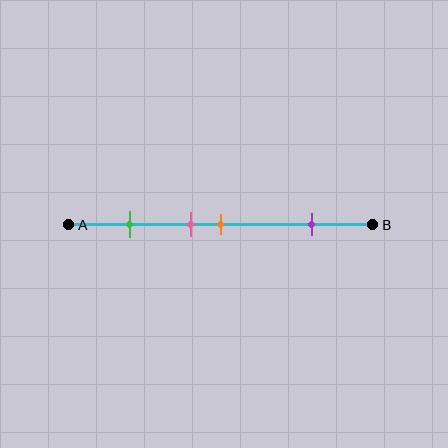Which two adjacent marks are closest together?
The pink and orange marks are the closest adjacent pair.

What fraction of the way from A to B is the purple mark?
The purple mark is approximately 80% (0.8) of the way from A to B.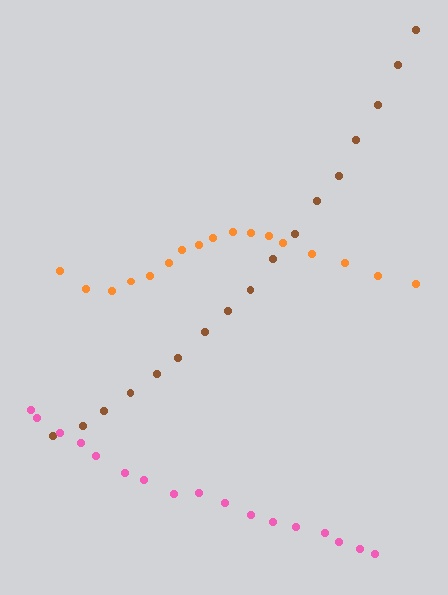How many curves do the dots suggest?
There are 3 distinct paths.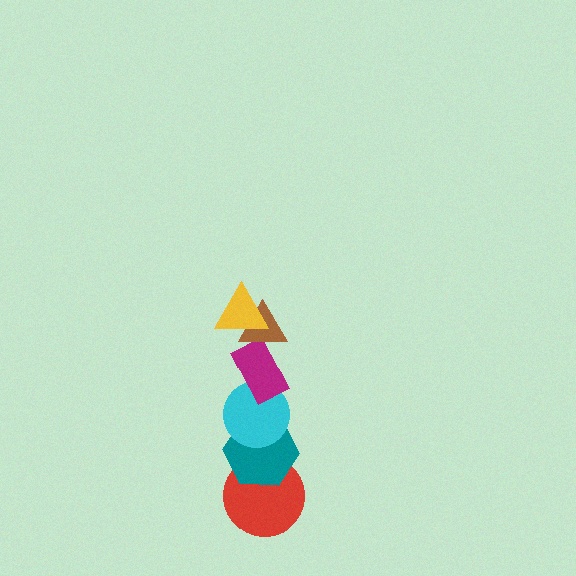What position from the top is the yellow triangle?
The yellow triangle is 1st from the top.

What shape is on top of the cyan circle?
The magenta rectangle is on top of the cyan circle.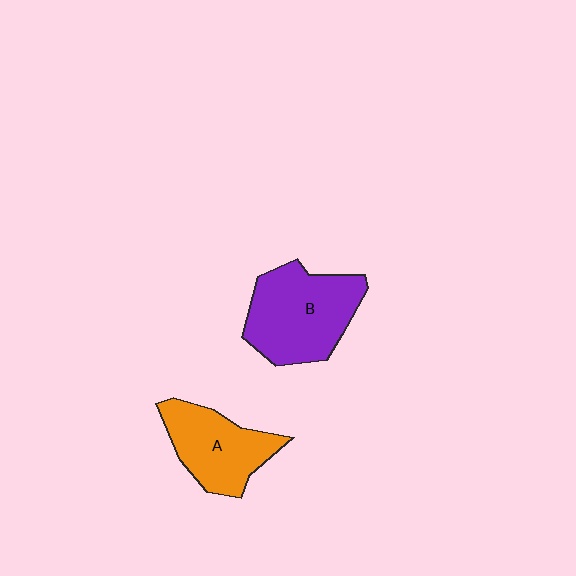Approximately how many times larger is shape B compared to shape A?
Approximately 1.3 times.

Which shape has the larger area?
Shape B (purple).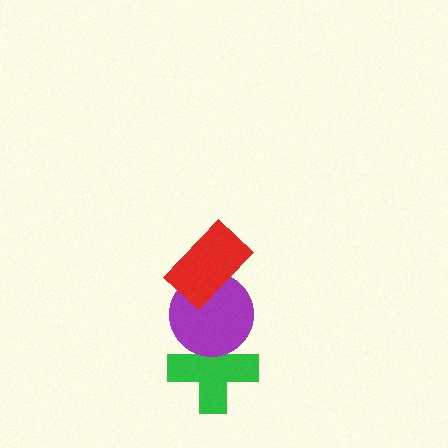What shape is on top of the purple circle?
The red rectangle is on top of the purple circle.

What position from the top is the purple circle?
The purple circle is 2nd from the top.